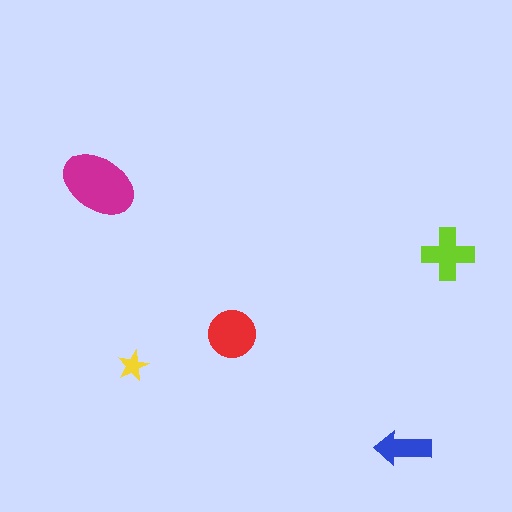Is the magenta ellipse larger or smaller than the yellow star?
Larger.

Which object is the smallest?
The yellow star.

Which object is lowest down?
The blue arrow is bottommost.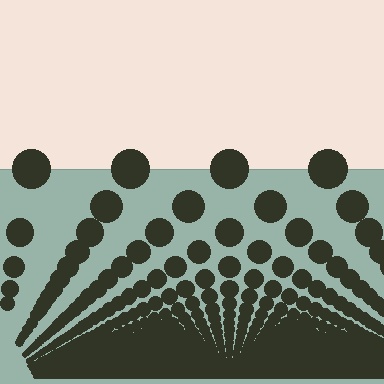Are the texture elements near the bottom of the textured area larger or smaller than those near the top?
Smaller. The gradient is inverted — elements near the bottom are smaller and denser.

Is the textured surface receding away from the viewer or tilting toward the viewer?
The surface appears to tilt toward the viewer. Texture elements get larger and sparser toward the top.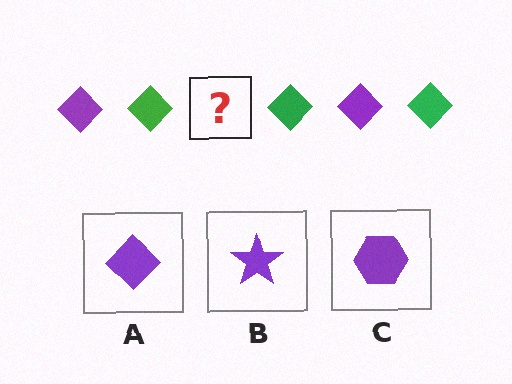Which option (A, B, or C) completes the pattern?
A.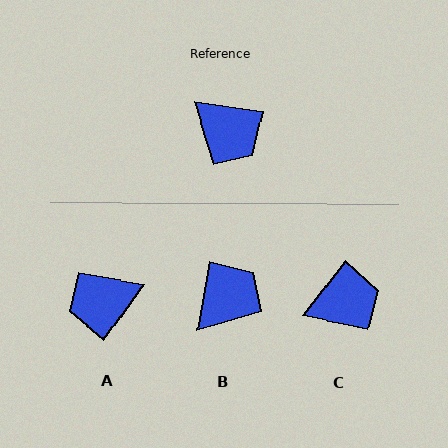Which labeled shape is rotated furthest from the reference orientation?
A, about 117 degrees away.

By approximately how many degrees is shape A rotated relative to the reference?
Approximately 117 degrees clockwise.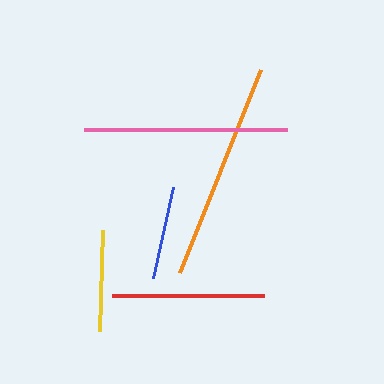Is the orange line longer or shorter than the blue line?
The orange line is longer than the blue line.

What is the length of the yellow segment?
The yellow segment is approximately 101 pixels long.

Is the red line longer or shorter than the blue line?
The red line is longer than the blue line.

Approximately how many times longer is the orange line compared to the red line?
The orange line is approximately 1.4 times the length of the red line.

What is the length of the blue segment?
The blue segment is approximately 93 pixels long.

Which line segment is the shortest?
The blue line is the shortest at approximately 93 pixels.